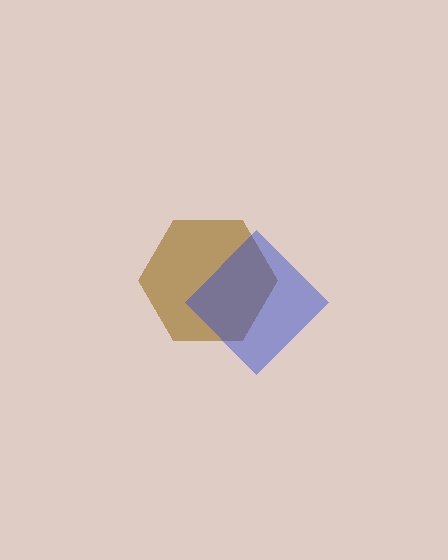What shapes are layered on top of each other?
The layered shapes are: a brown hexagon, a blue diamond.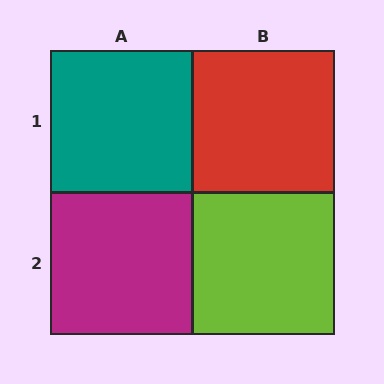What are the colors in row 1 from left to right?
Teal, red.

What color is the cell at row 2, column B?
Lime.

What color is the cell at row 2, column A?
Magenta.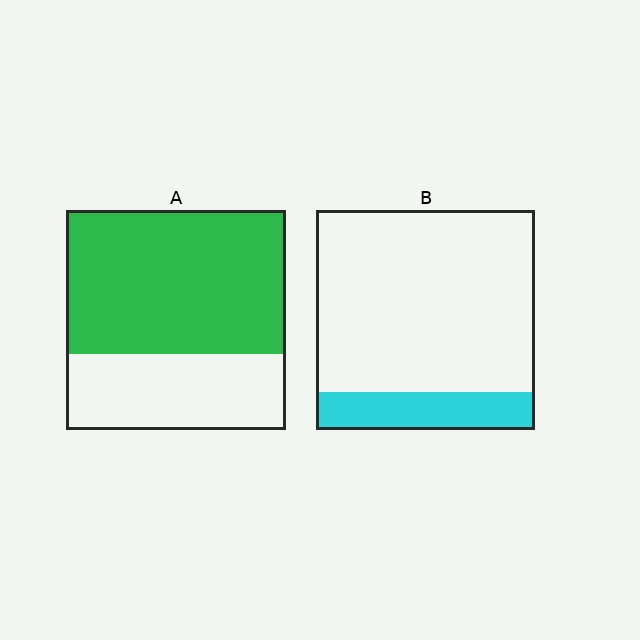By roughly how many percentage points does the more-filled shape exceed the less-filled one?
By roughly 50 percentage points (A over B).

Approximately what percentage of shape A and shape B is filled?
A is approximately 65% and B is approximately 15%.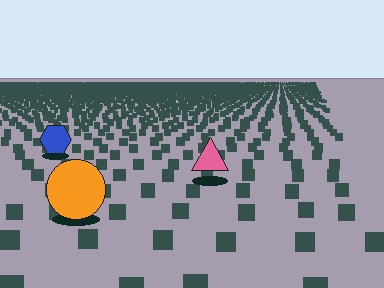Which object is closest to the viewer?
The orange circle is closest. The texture marks near it are larger and more spread out.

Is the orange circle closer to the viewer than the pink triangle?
Yes. The orange circle is closer — you can tell from the texture gradient: the ground texture is coarser near it.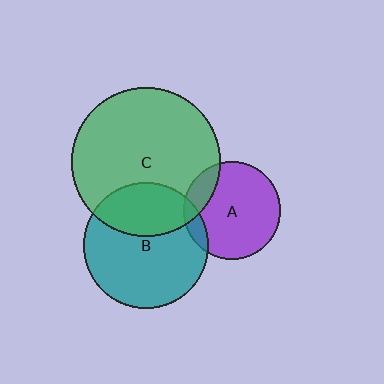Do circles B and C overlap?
Yes.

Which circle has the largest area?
Circle C (green).